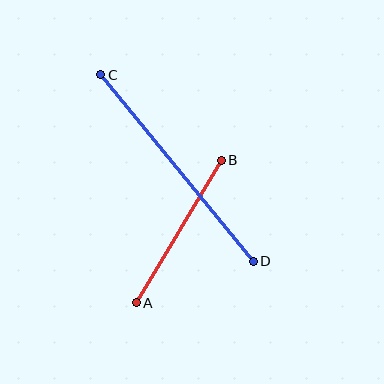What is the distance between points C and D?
The distance is approximately 241 pixels.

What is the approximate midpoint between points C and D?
The midpoint is at approximately (177, 168) pixels.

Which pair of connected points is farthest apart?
Points C and D are farthest apart.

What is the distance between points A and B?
The distance is approximately 166 pixels.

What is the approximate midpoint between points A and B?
The midpoint is at approximately (179, 232) pixels.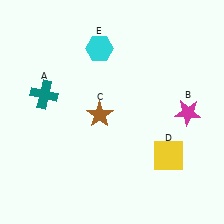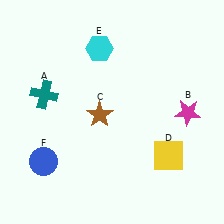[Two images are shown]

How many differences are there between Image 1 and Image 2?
There is 1 difference between the two images.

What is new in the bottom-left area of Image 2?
A blue circle (F) was added in the bottom-left area of Image 2.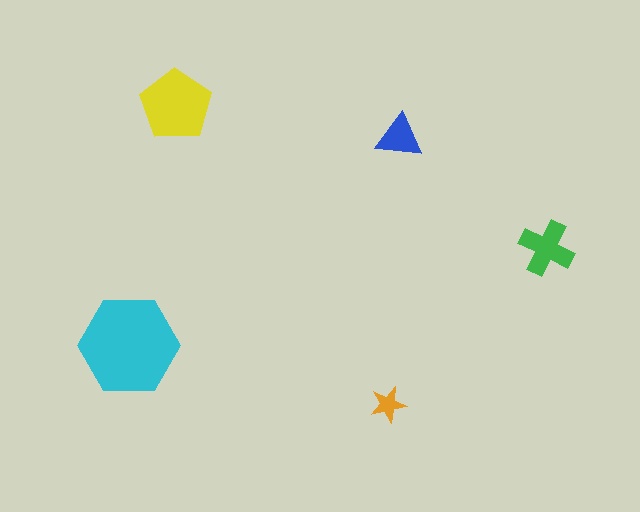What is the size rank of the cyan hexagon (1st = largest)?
1st.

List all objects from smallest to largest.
The orange star, the blue triangle, the green cross, the yellow pentagon, the cyan hexagon.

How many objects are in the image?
There are 5 objects in the image.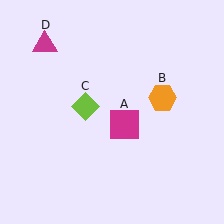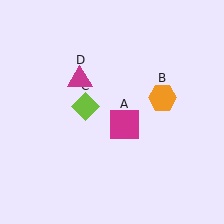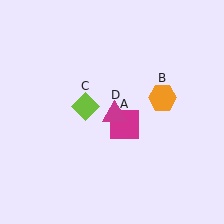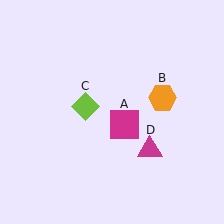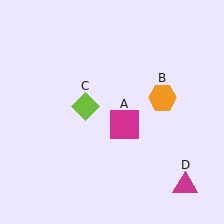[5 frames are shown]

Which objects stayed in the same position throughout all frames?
Magenta square (object A) and orange hexagon (object B) and lime diamond (object C) remained stationary.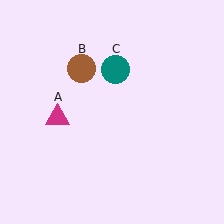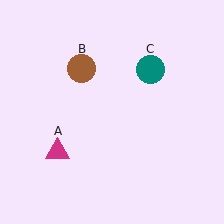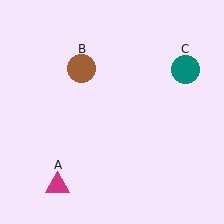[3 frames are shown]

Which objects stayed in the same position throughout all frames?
Brown circle (object B) remained stationary.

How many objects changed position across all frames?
2 objects changed position: magenta triangle (object A), teal circle (object C).